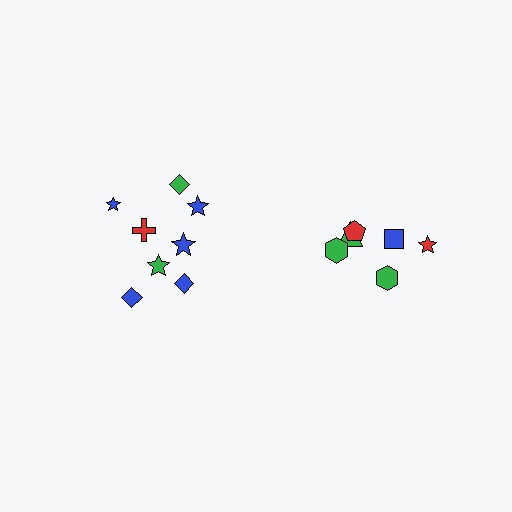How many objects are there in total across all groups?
There are 14 objects.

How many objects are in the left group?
There are 8 objects.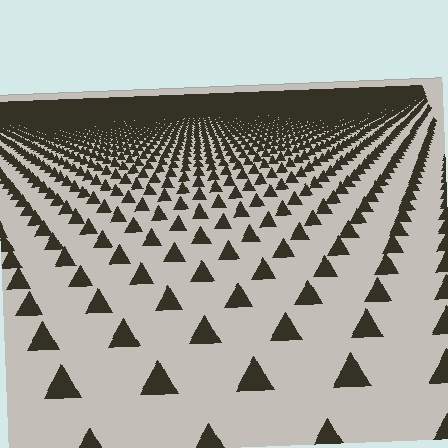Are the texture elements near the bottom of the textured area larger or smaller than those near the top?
Larger. Near the bottom, elements are closer to the viewer and appear at a bigger on-screen size.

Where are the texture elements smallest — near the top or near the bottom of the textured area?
Near the top.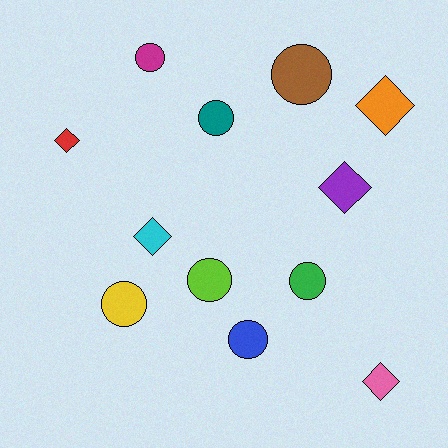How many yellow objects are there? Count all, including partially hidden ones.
There is 1 yellow object.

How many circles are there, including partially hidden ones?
There are 7 circles.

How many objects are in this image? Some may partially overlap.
There are 12 objects.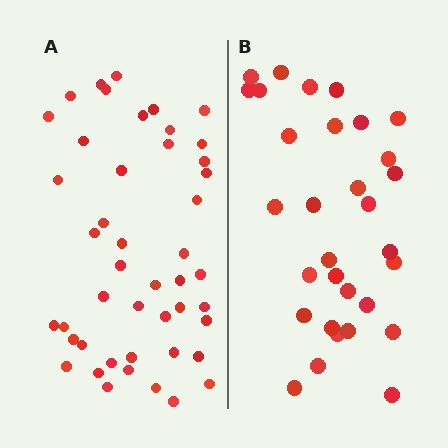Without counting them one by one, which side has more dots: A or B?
Region A (the left region) has more dots.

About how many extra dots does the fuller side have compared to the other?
Region A has approximately 15 more dots than region B.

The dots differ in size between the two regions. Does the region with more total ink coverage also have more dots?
No. Region B has more total ink coverage because its dots are larger, but region A actually contains more individual dots. Total area can be misleading — the number of items is what matters here.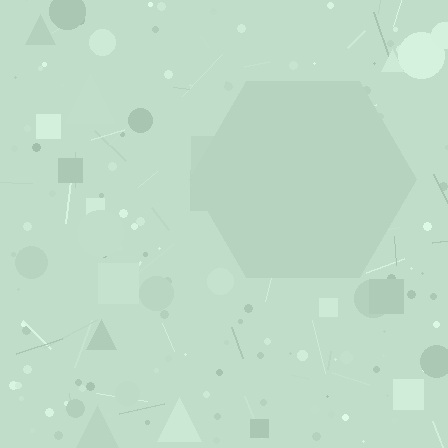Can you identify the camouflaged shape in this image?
The camouflaged shape is a hexagon.